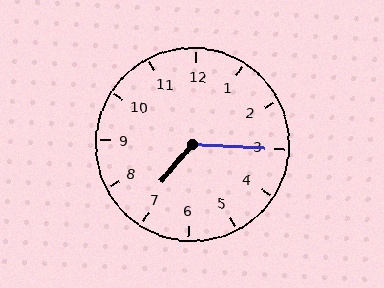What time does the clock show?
7:15.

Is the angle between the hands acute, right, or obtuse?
It is obtuse.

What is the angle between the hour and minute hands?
Approximately 128 degrees.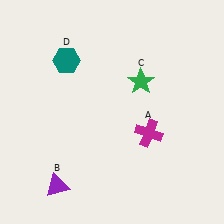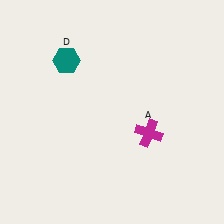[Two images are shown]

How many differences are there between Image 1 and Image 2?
There are 2 differences between the two images.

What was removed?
The purple triangle (B), the green star (C) were removed in Image 2.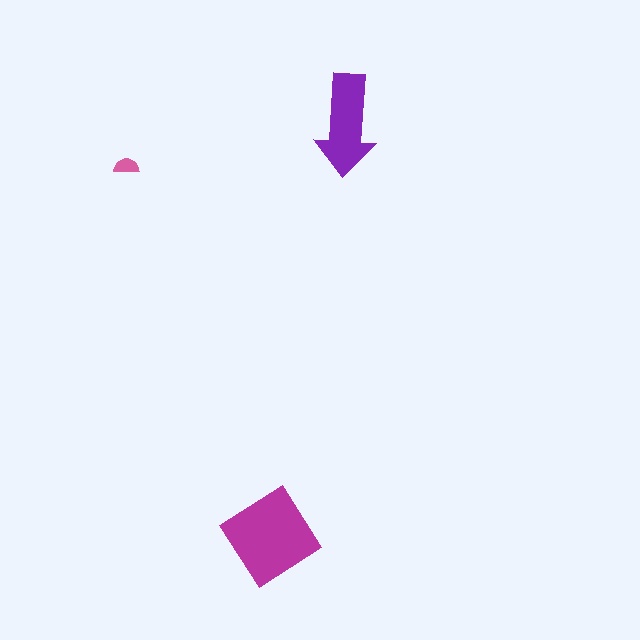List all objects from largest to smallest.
The magenta diamond, the purple arrow, the pink semicircle.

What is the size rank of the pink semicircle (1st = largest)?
3rd.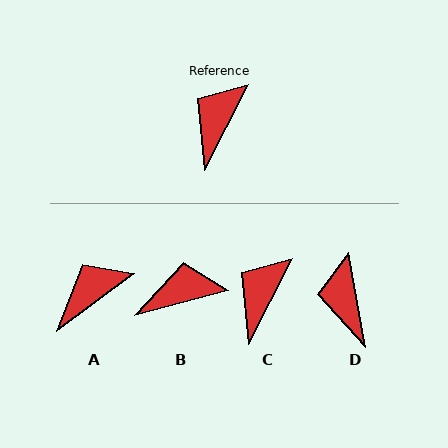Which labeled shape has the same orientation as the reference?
C.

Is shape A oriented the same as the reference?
No, it is off by about 26 degrees.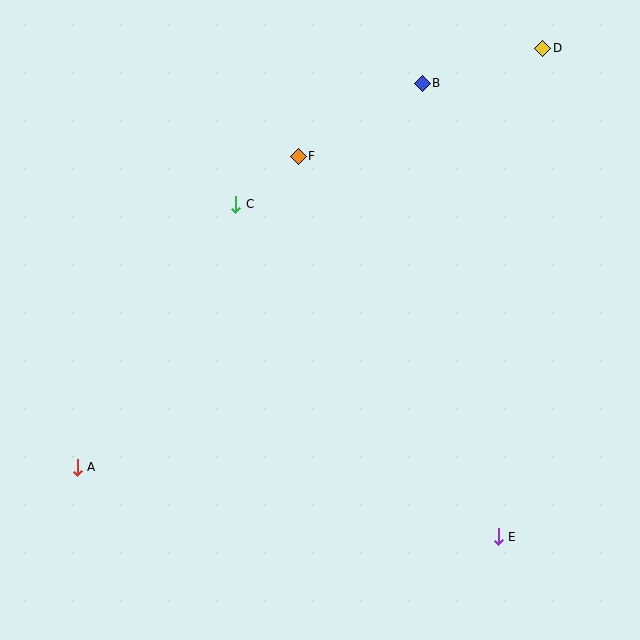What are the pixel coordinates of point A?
Point A is at (77, 467).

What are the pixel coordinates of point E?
Point E is at (498, 537).